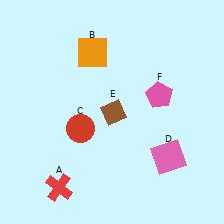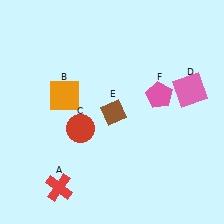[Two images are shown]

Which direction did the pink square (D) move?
The pink square (D) moved up.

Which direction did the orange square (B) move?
The orange square (B) moved down.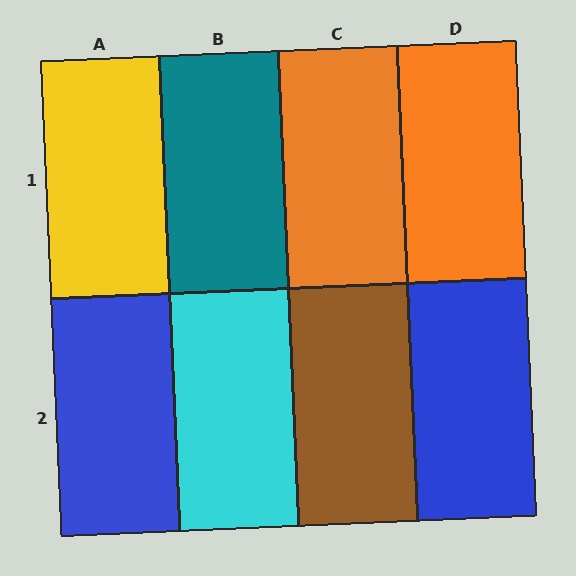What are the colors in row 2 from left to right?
Blue, cyan, brown, blue.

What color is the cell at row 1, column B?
Teal.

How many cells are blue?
2 cells are blue.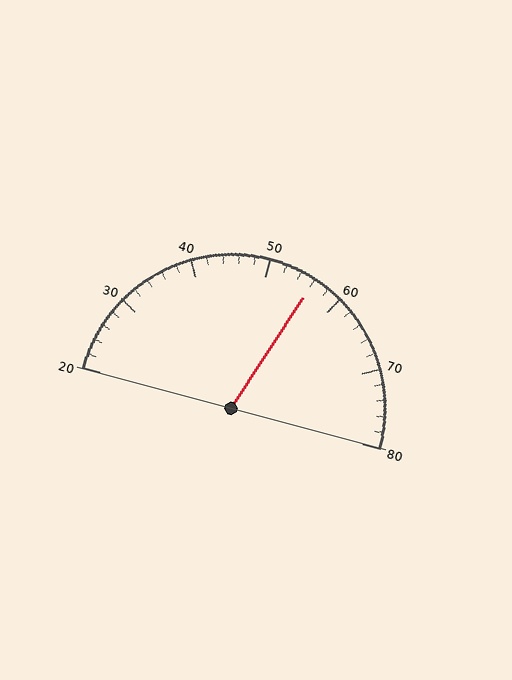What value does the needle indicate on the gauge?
The needle indicates approximately 56.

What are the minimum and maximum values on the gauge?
The gauge ranges from 20 to 80.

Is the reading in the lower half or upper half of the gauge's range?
The reading is in the upper half of the range (20 to 80).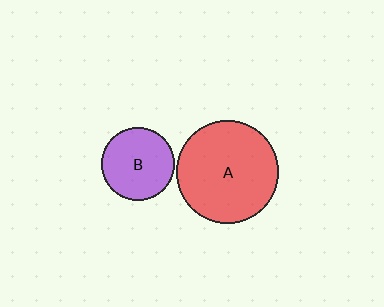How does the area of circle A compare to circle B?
Approximately 2.0 times.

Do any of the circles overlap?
No, none of the circles overlap.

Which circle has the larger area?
Circle A (red).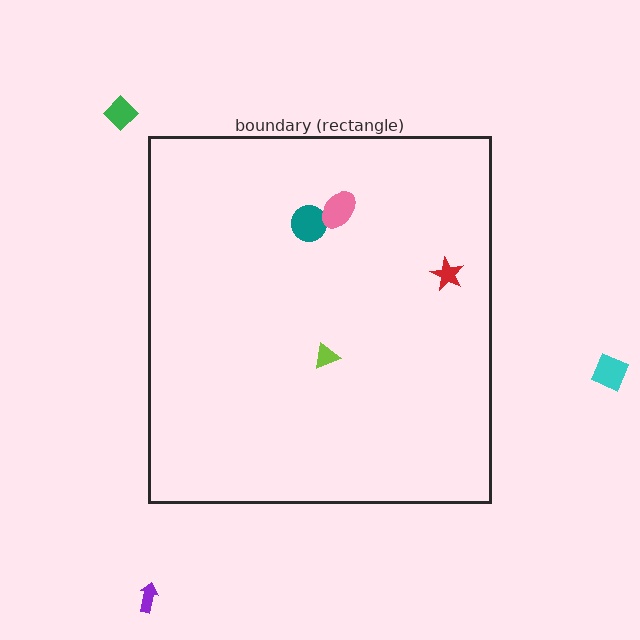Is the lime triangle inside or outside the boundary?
Inside.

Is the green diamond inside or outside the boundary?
Outside.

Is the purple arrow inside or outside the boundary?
Outside.